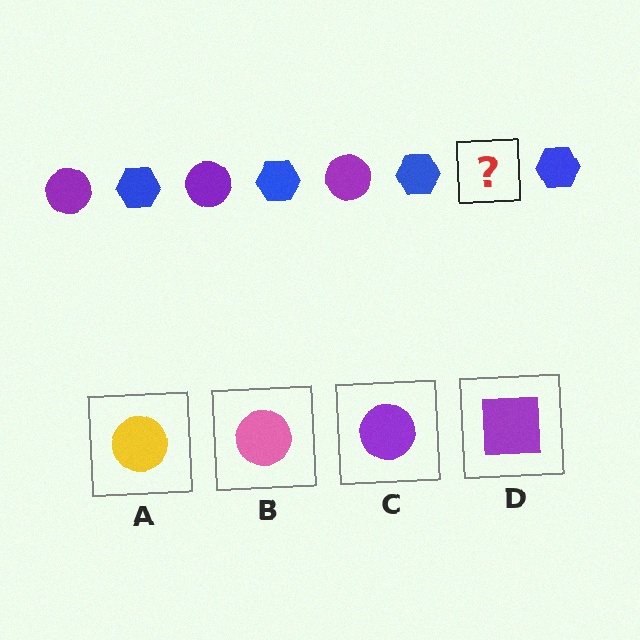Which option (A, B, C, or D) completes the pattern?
C.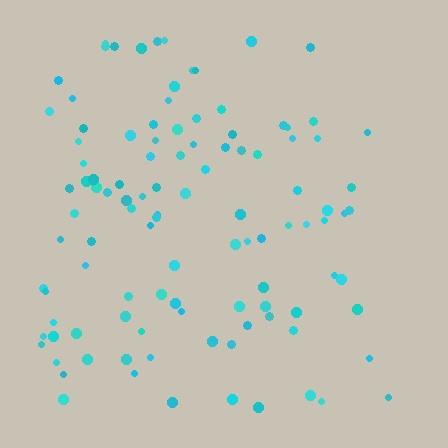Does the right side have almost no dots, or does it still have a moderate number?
Still a moderate number, just noticeably fewer than the left.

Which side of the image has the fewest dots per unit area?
The right.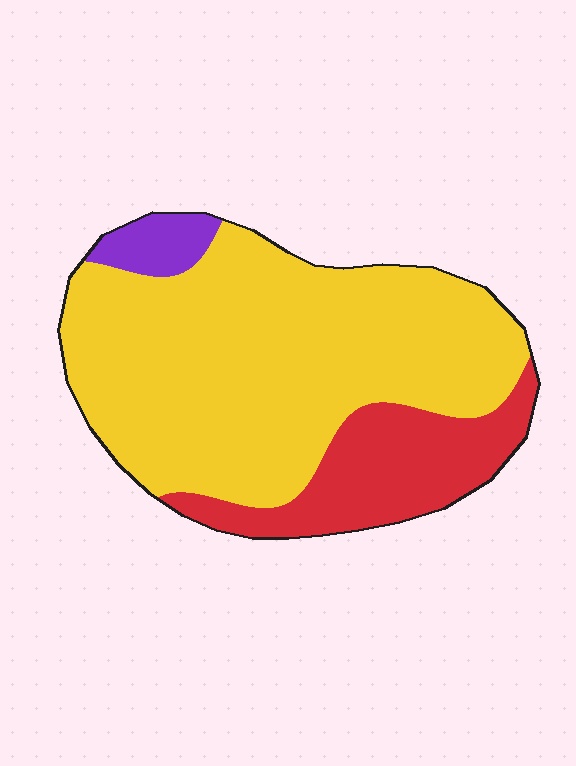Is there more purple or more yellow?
Yellow.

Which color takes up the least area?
Purple, at roughly 5%.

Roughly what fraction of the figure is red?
Red covers about 20% of the figure.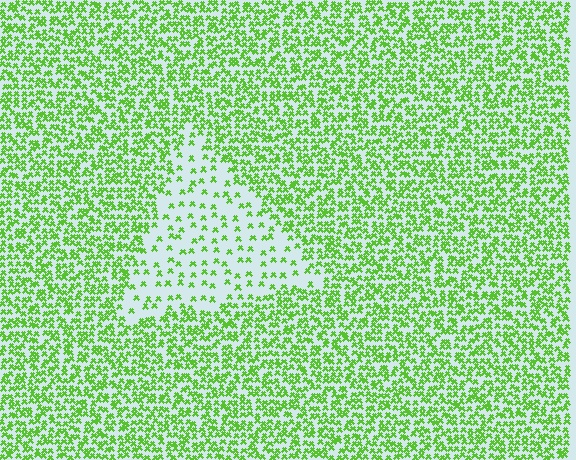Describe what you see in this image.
The image contains small lime elements arranged at two different densities. A triangle-shaped region is visible where the elements are less densely packed than the surrounding area.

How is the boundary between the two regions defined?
The boundary is defined by a change in element density (approximately 2.9x ratio). All elements are the same color, size, and shape.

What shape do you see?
I see a triangle.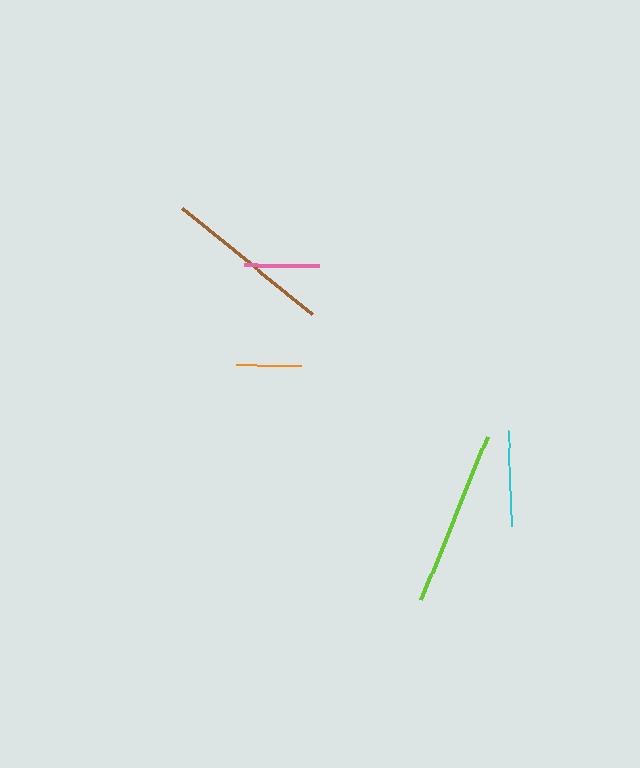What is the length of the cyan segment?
The cyan segment is approximately 96 pixels long.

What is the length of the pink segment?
The pink segment is approximately 74 pixels long.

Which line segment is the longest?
The lime line is the longest at approximately 175 pixels.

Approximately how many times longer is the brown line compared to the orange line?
The brown line is approximately 2.6 times the length of the orange line.